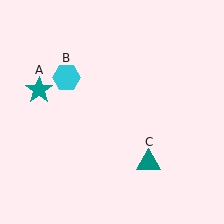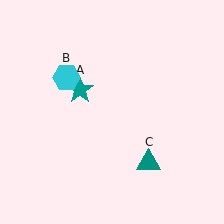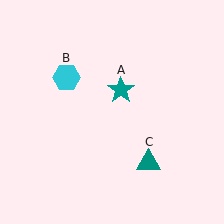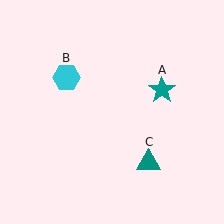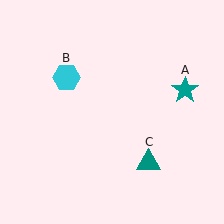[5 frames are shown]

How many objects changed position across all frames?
1 object changed position: teal star (object A).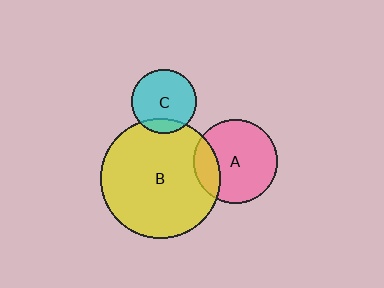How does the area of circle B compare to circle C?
Approximately 3.4 times.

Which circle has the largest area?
Circle B (yellow).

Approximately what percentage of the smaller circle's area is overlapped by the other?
Approximately 20%.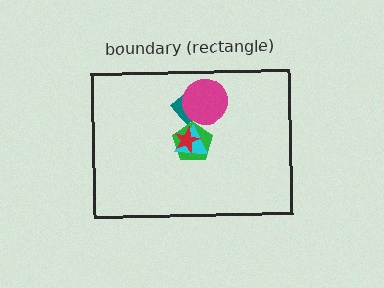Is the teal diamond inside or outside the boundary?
Inside.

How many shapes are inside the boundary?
5 inside, 0 outside.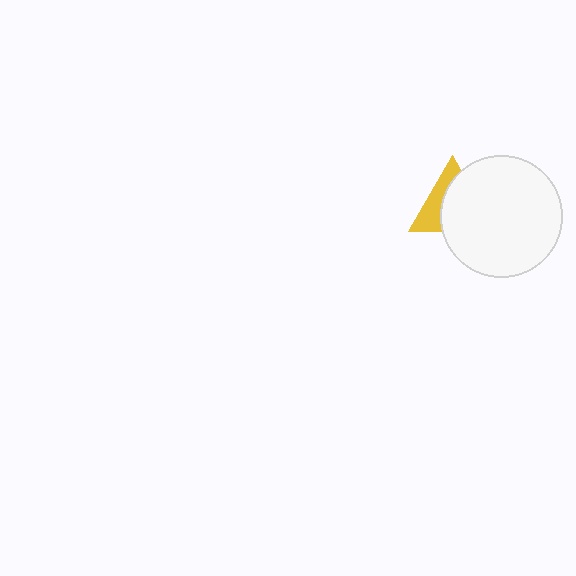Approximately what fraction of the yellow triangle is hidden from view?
Roughly 61% of the yellow triangle is hidden behind the white circle.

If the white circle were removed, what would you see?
You would see the complete yellow triangle.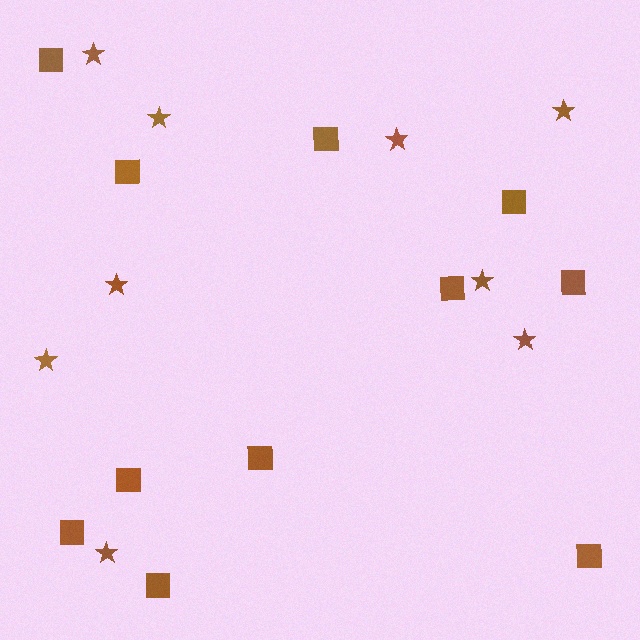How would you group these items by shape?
There are 2 groups: one group of stars (9) and one group of squares (11).